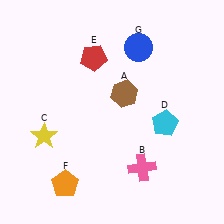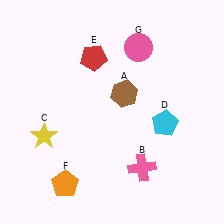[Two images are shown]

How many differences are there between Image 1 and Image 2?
There is 1 difference between the two images.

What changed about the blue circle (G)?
In Image 1, G is blue. In Image 2, it changed to pink.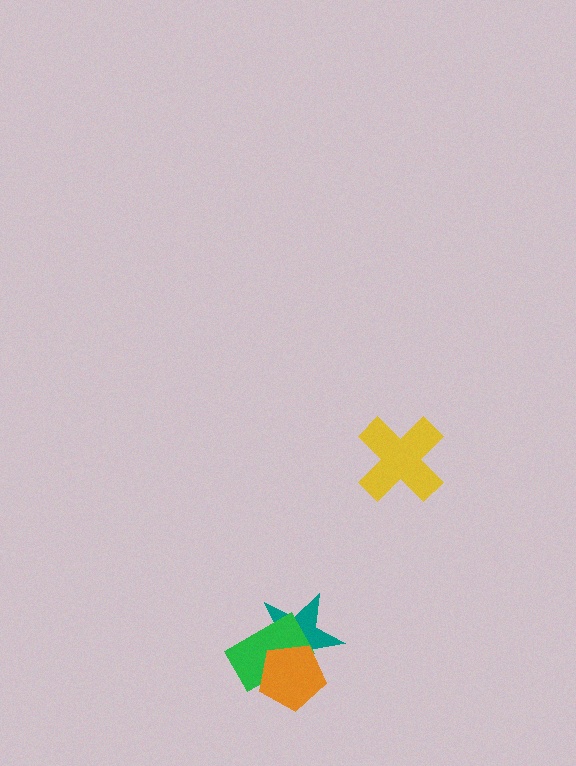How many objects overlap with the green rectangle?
2 objects overlap with the green rectangle.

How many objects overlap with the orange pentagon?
2 objects overlap with the orange pentagon.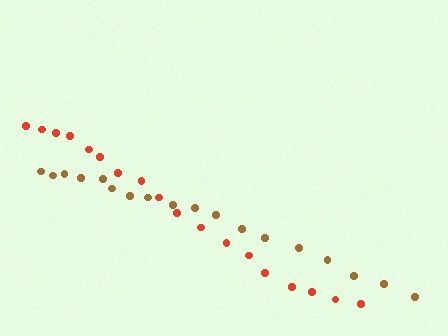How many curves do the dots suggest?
There are 2 distinct paths.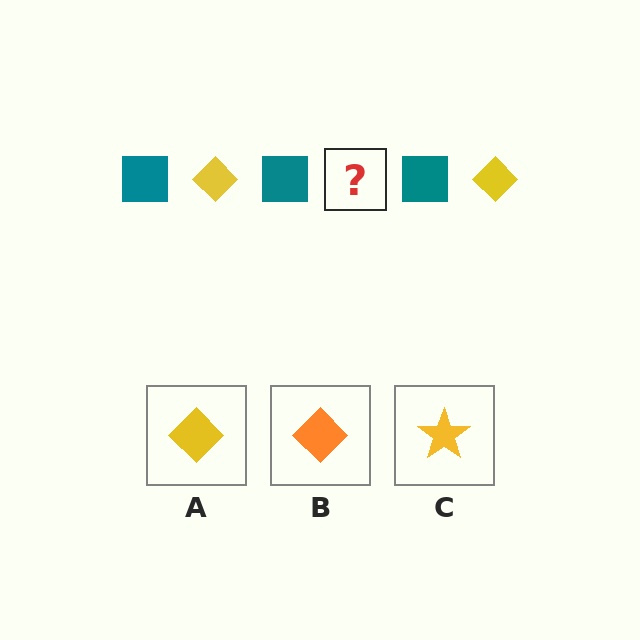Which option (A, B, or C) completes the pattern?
A.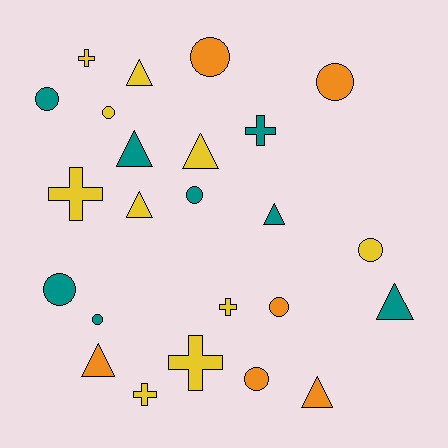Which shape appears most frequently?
Circle, with 10 objects.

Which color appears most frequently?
Yellow, with 10 objects.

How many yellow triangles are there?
There are 3 yellow triangles.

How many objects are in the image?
There are 24 objects.